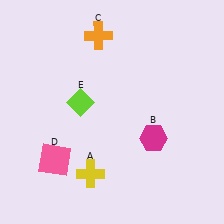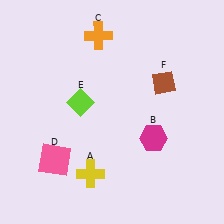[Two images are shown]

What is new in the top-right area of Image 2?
A brown diamond (F) was added in the top-right area of Image 2.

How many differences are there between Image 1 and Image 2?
There is 1 difference between the two images.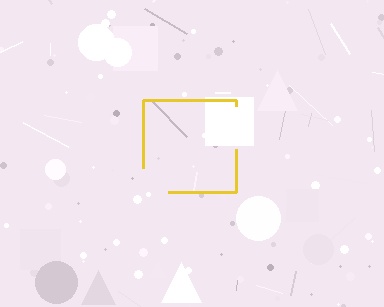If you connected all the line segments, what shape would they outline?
They would outline a square.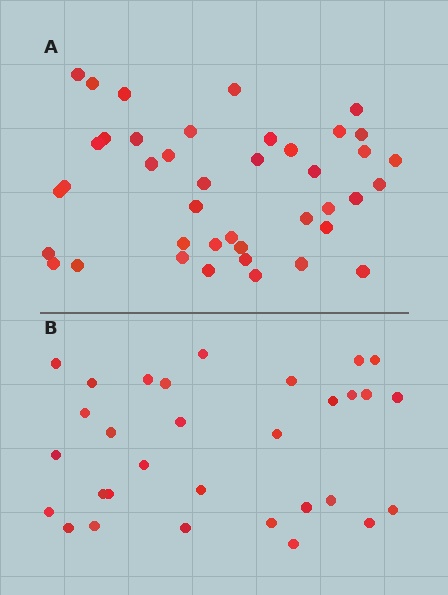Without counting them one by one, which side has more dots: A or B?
Region A (the top region) has more dots.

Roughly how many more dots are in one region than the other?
Region A has roughly 10 or so more dots than region B.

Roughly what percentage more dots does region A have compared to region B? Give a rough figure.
About 30% more.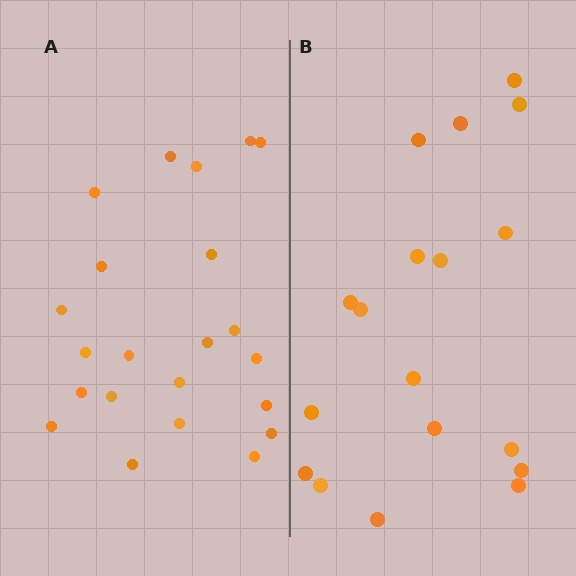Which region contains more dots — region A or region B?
Region A (the left region) has more dots.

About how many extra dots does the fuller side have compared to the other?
Region A has about 4 more dots than region B.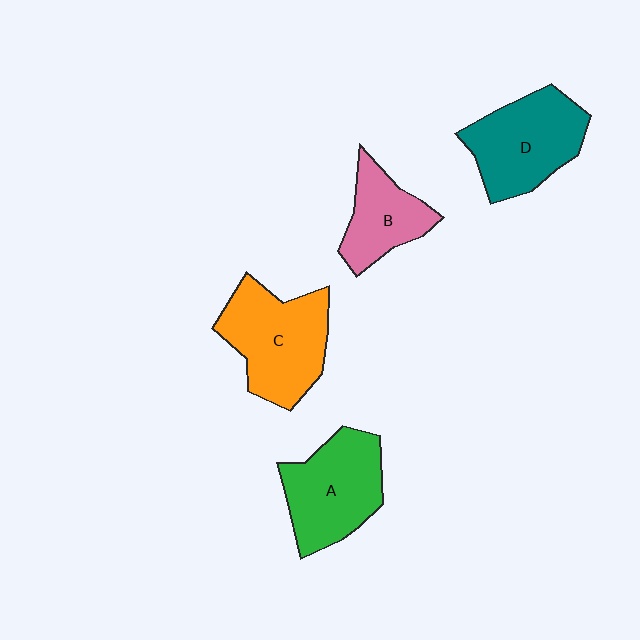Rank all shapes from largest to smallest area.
From largest to smallest: C (orange), D (teal), A (green), B (pink).